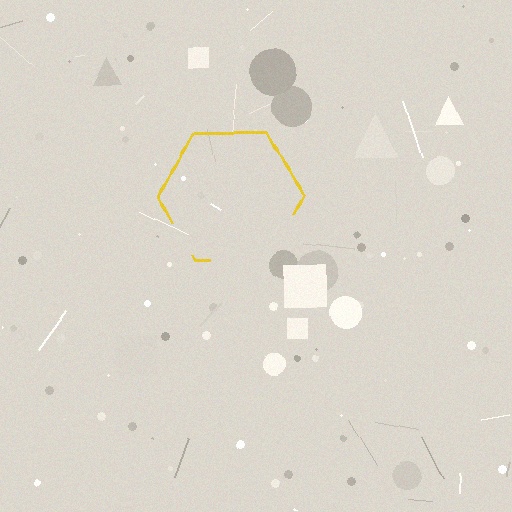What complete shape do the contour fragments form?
The contour fragments form a hexagon.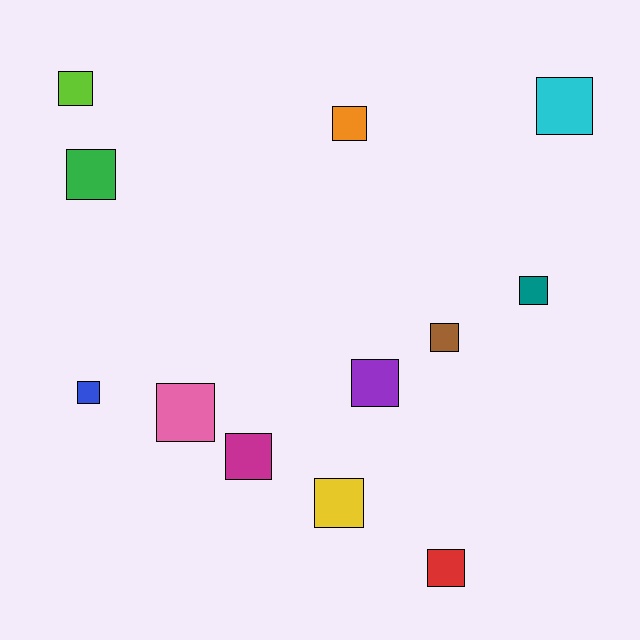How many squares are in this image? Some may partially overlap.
There are 12 squares.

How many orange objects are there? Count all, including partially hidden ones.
There is 1 orange object.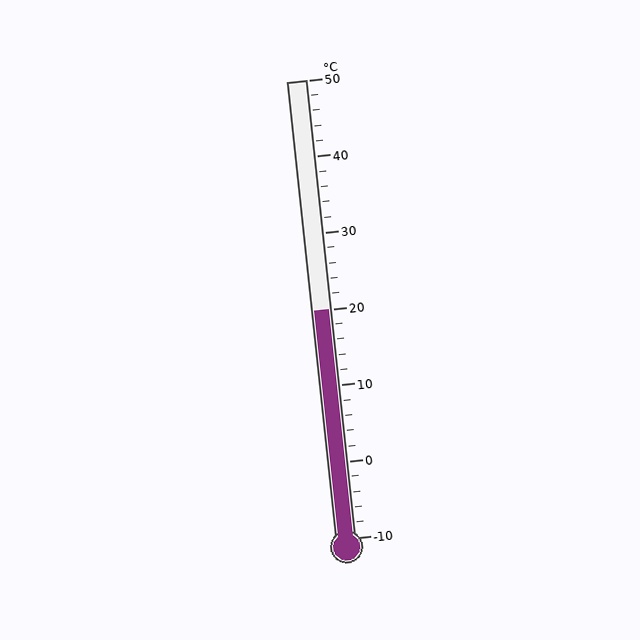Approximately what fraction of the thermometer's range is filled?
The thermometer is filled to approximately 50% of its range.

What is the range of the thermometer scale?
The thermometer scale ranges from -10°C to 50°C.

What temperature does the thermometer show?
The thermometer shows approximately 20°C.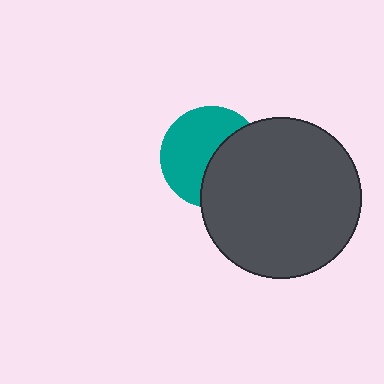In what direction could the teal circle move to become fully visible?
The teal circle could move left. That would shift it out from behind the dark gray circle entirely.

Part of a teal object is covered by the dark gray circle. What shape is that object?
It is a circle.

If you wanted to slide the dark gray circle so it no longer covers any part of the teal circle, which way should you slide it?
Slide it right — that is the most direct way to separate the two shapes.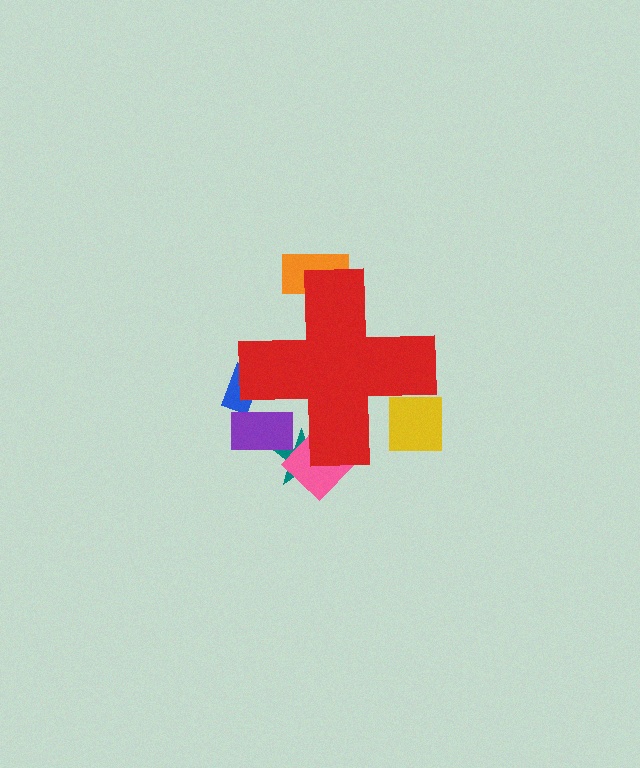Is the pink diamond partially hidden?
Yes, the pink diamond is partially hidden behind the red cross.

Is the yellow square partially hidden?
Yes, the yellow square is partially hidden behind the red cross.